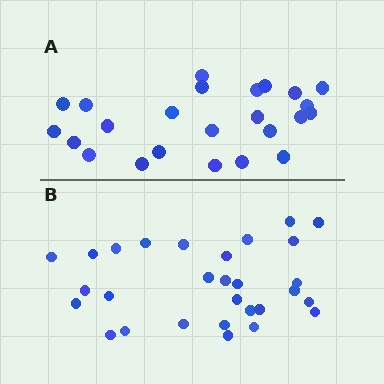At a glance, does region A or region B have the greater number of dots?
Region B (the bottom region) has more dots.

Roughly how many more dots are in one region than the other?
Region B has about 5 more dots than region A.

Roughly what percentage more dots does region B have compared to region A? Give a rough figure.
About 20% more.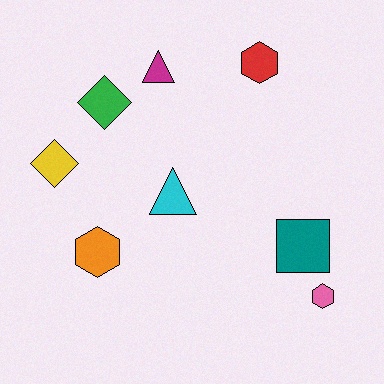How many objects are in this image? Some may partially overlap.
There are 8 objects.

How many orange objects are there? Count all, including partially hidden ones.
There is 1 orange object.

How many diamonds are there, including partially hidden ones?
There are 2 diamonds.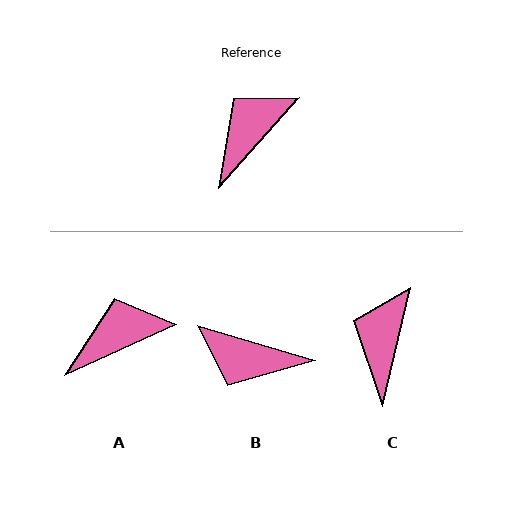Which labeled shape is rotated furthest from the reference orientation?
B, about 115 degrees away.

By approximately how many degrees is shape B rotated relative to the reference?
Approximately 115 degrees counter-clockwise.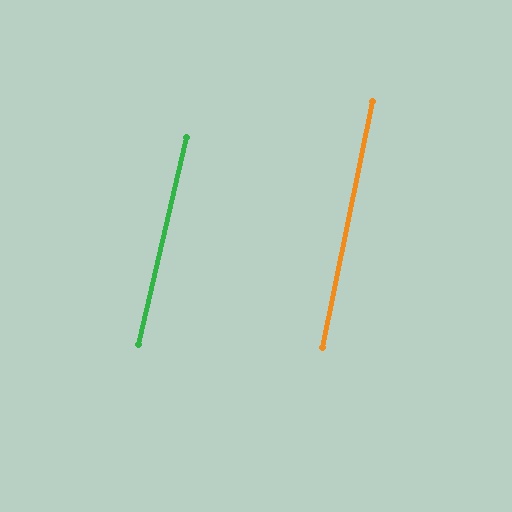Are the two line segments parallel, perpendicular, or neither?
Parallel — their directions differ by only 1.4°.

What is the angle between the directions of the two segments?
Approximately 1 degree.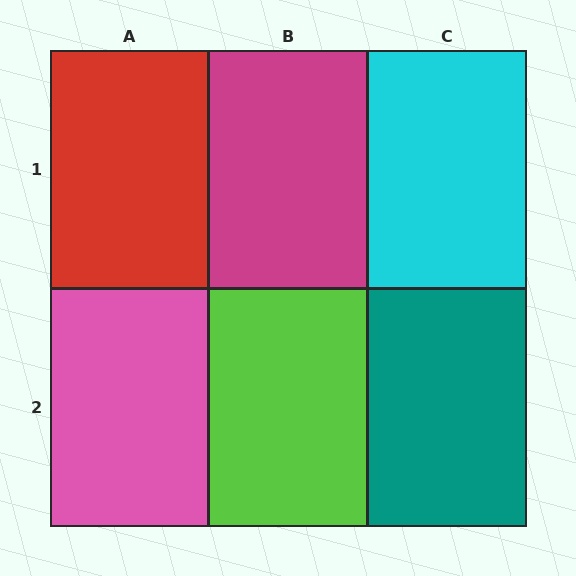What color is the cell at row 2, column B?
Lime.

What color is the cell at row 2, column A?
Pink.